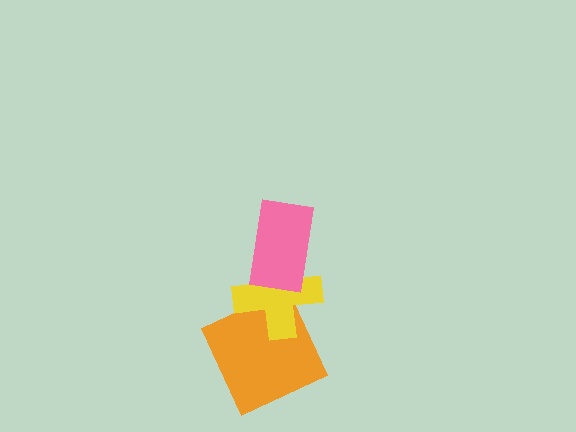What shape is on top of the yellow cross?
The pink rectangle is on top of the yellow cross.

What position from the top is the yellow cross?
The yellow cross is 2nd from the top.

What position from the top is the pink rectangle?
The pink rectangle is 1st from the top.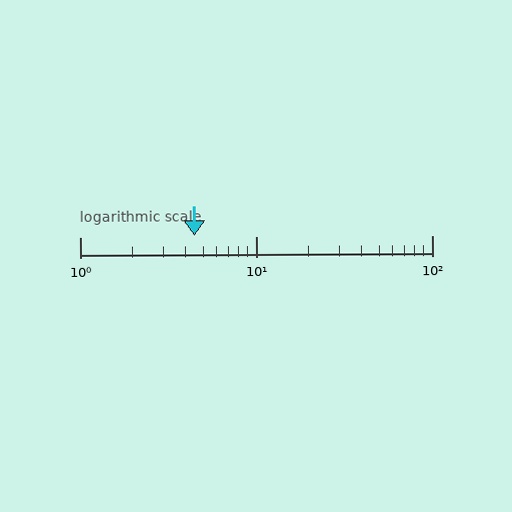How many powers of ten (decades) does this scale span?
The scale spans 2 decades, from 1 to 100.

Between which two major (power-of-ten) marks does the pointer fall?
The pointer is between 1 and 10.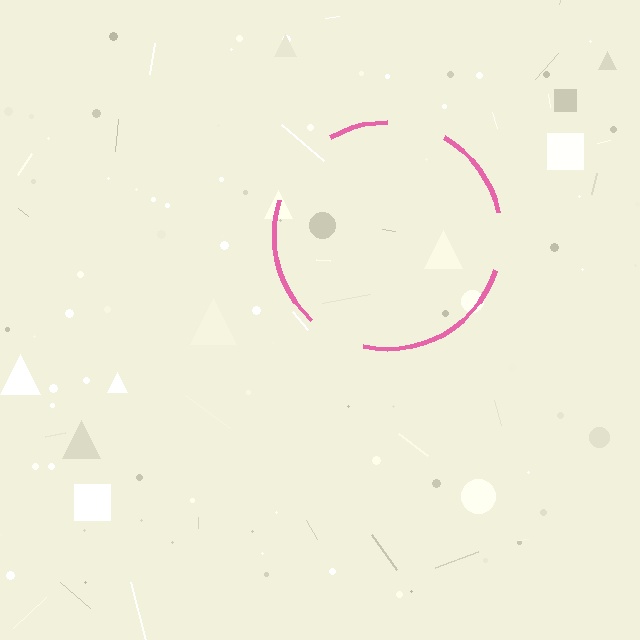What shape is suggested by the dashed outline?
The dashed outline suggests a circle.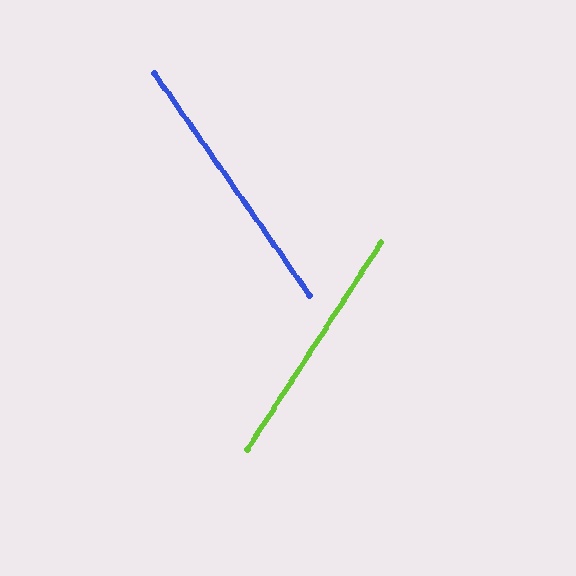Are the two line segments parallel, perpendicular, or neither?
Neither parallel nor perpendicular — they differ by about 68°.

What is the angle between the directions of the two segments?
Approximately 68 degrees.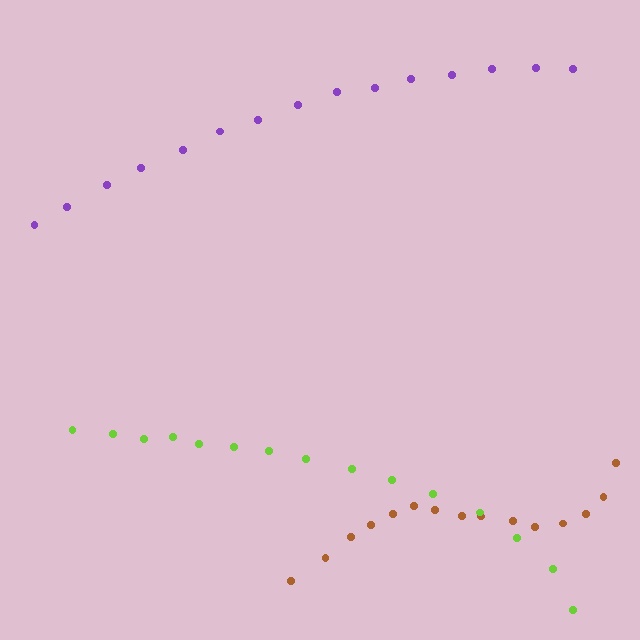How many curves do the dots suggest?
There are 3 distinct paths.